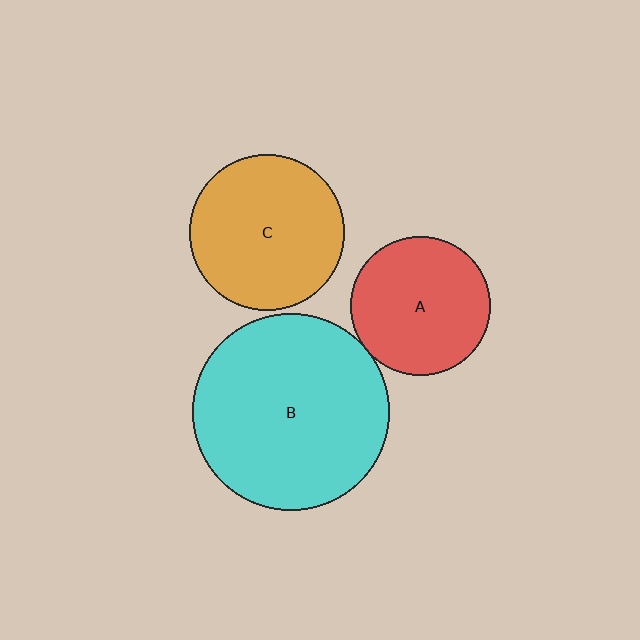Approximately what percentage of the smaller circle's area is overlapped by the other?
Approximately 5%.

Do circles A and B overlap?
Yes.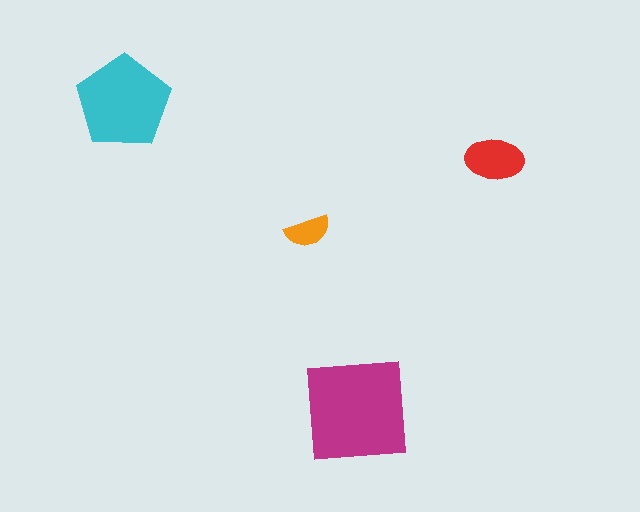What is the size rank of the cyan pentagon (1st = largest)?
2nd.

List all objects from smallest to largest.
The orange semicircle, the red ellipse, the cyan pentagon, the magenta square.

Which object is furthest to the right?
The red ellipse is rightmost.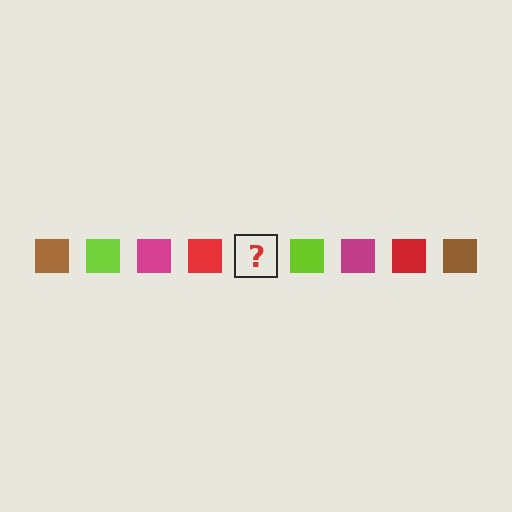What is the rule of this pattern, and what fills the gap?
The rule is that the pattern cycles through brown, lime, magenta, red squares. The gap should be filled with a brown square.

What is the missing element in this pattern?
The missing element is a brown square.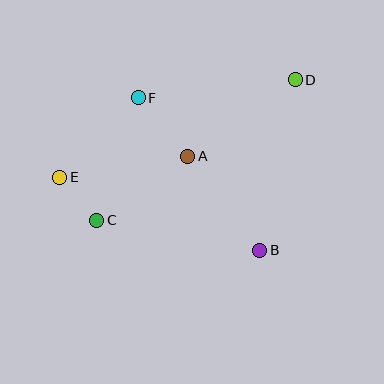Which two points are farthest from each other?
Points D and E are farthest from each other.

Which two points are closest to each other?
Points C and E are closest to each other.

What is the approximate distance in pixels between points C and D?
The distance between C and D is approximately 243 pixels.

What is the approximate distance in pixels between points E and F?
The distance between E and F is approximately 112 pixels.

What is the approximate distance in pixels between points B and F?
The distance between B and F is approximately 195 pixels.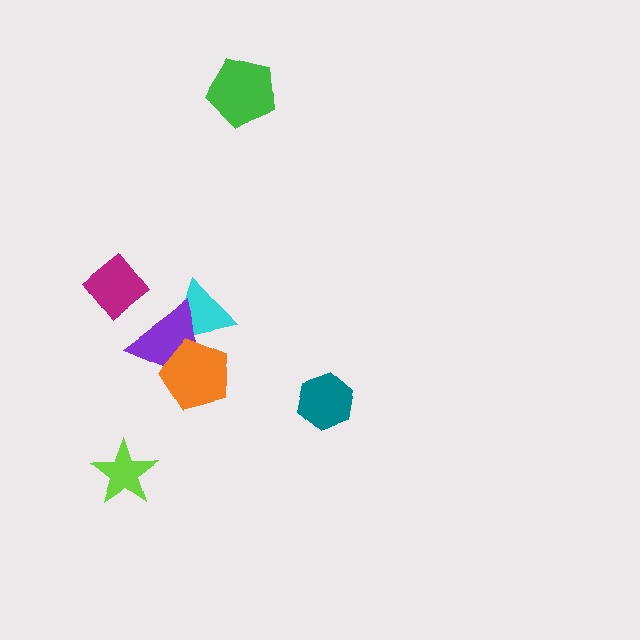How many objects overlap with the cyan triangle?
2 objects overlap with the cyan triangle.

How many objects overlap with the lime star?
0 objects overlap with the lime star.